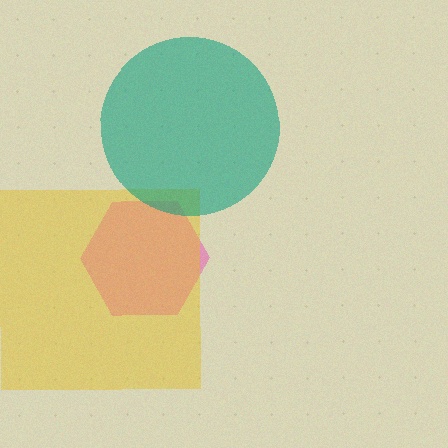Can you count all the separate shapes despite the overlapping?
Yes, there are 3 separate shapes.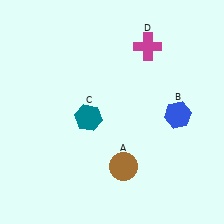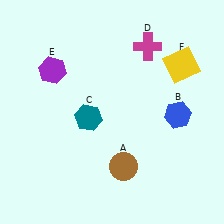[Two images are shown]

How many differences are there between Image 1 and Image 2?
There are 2 differences between the two images.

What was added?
A purple hexagon (E), a yellow square (F) were added in Image 2.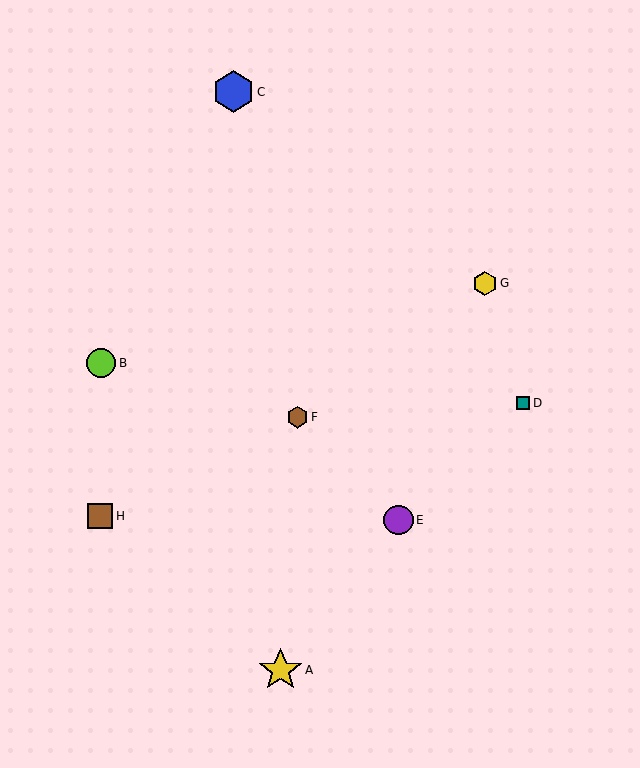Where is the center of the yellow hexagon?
The center of the yellow hexagon is at (485, 283).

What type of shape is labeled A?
Shape A is a yellow star.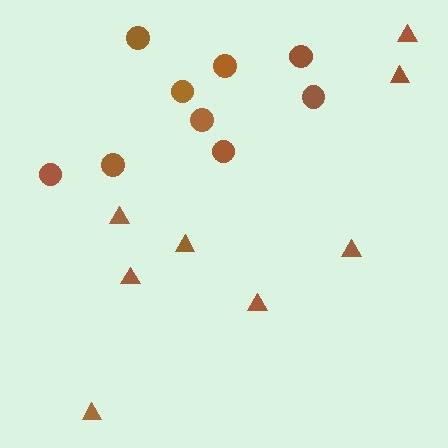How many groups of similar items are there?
There are 2 groups: one group of circles (9) and one group of triangles (8).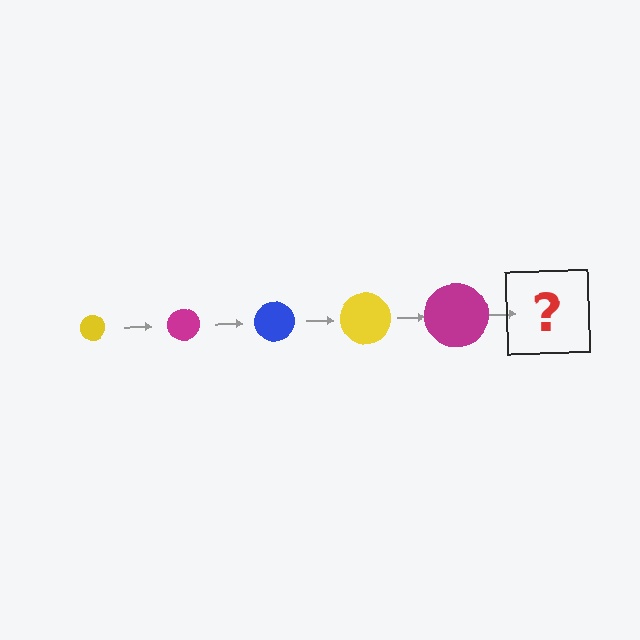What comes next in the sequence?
The next element should be a blue circle, larger than the previous one.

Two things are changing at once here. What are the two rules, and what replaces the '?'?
The two rules are that the circle grows larger each step and the color cycles through yellow, magenta, and blue. The '?' should be a blue circle, larger than the previous one.